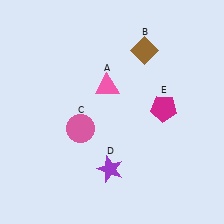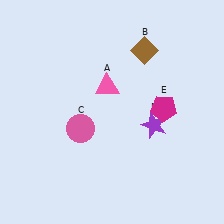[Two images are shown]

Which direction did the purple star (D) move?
The purple star (D) moved up.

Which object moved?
The purple star (D) moved up.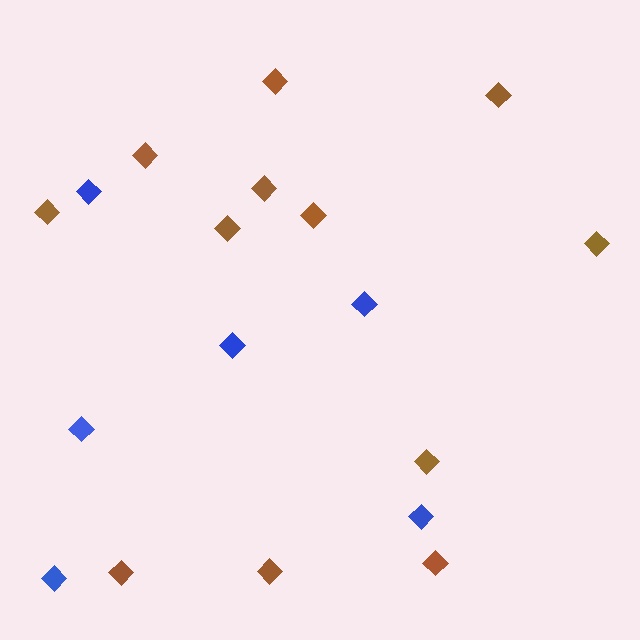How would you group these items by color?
There are 2 groups: one group of blue diamonds (6) and one group of brown diamonds (12).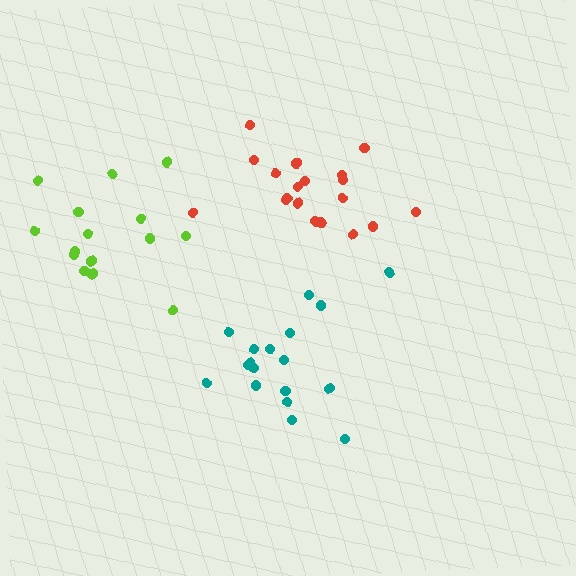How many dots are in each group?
Group 1: 18 dots, Group 2: 19 dots, Group 3: 15 dots (52 total).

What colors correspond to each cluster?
The clusters are colored: teal, red, lime.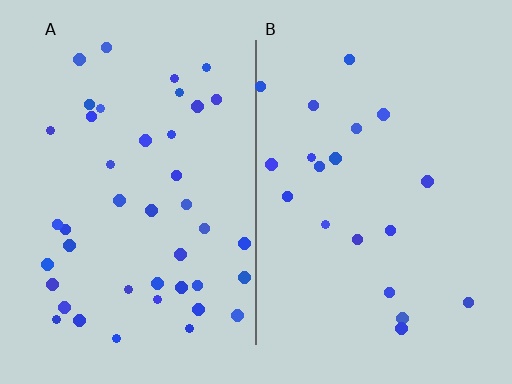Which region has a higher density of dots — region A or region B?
A (the left).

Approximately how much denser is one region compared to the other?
Approximately 2.2× — region A over region B.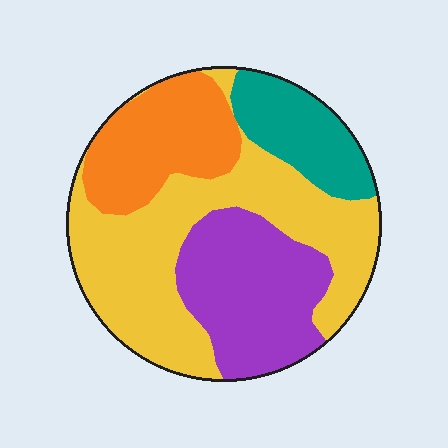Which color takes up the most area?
Yellow, at roughly 45%.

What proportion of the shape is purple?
Purple covers about 25% of the shape.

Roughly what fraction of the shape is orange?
Orange covers about 20% of the shape.